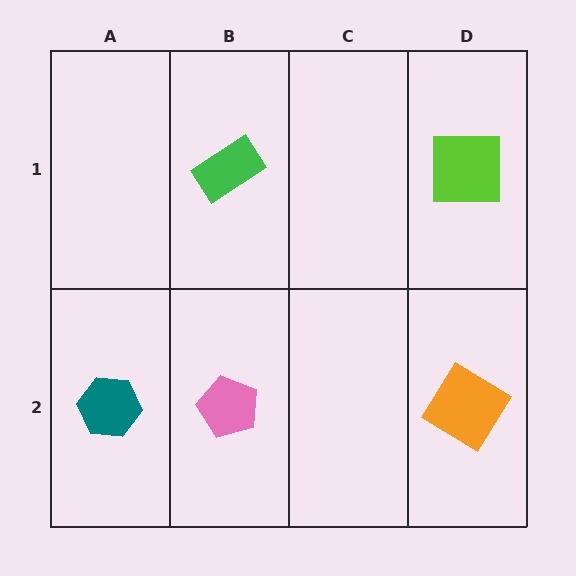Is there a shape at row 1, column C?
No, that cell is empty.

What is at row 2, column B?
A pink pentagon.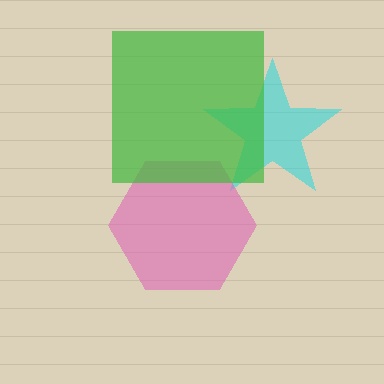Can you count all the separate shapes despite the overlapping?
Yes, there are 3 separate shapes.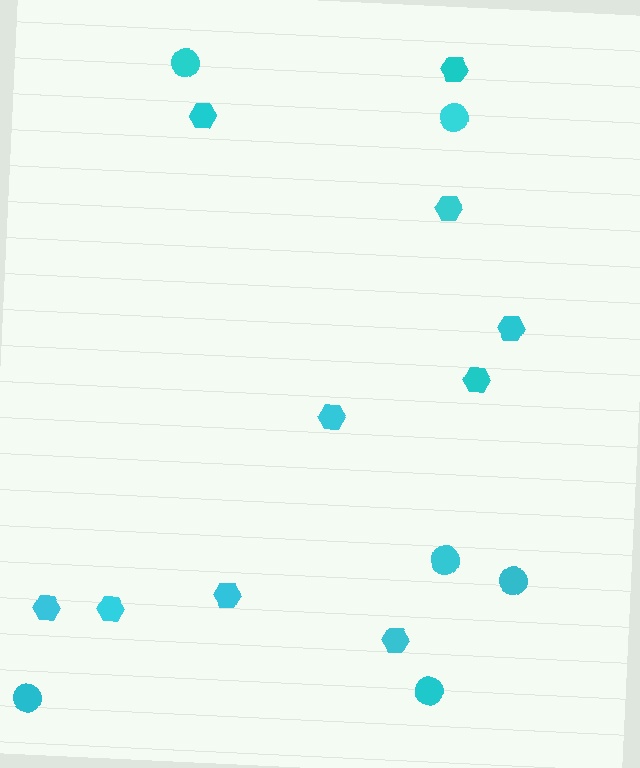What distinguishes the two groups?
There are 2 groups: one group of hexagons (10) and one group of circles (6).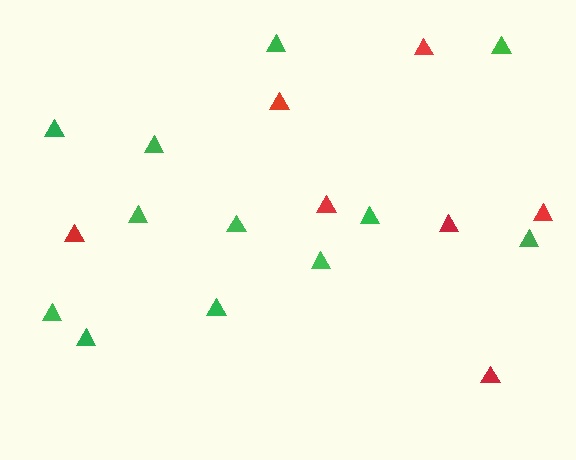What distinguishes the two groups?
There are 2 groups: one group of green triangles (12) and one group of red triangles (7).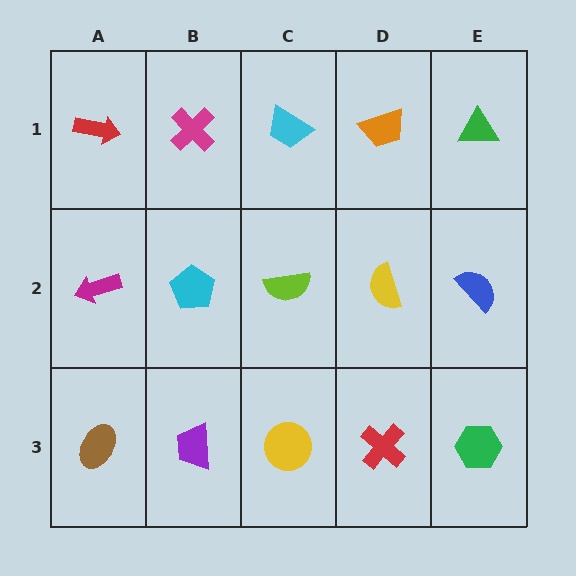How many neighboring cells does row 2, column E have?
3.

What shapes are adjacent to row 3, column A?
A magenta arrow (row 2, column A), a purple trapezoid (row 3, column B).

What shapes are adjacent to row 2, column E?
A green triangle (row 1, column E), a green hexagon (row 3, column E), a yellow semicircle (row 2, column D).